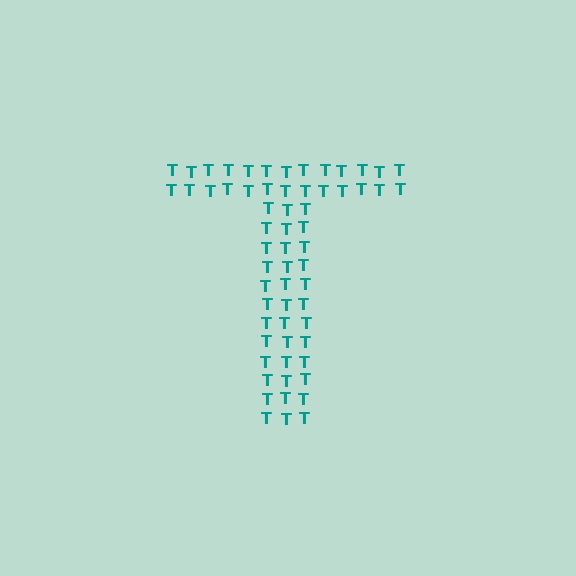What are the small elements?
The small elements are letter T's.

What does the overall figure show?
The overall figure shows the letter T.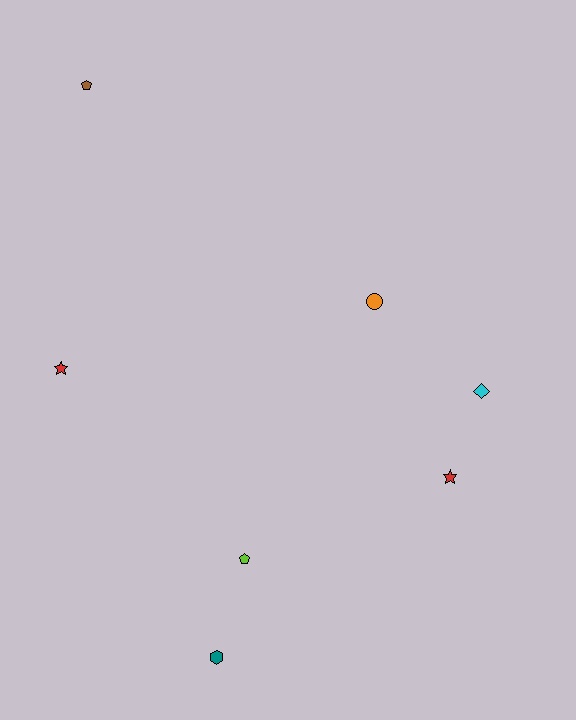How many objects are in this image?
There are 7 objects.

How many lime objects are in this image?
There is 1 lime object.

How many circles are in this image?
There is 1 circle.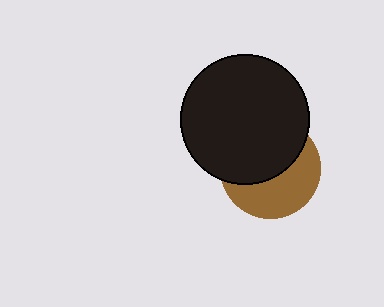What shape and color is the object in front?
The object in front is a black circle.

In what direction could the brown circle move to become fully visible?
The brown circle could move down. That would shift it out from behind the black circle entirely.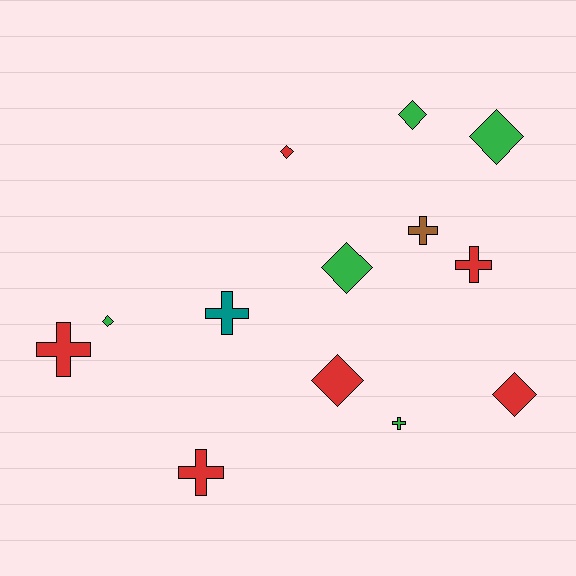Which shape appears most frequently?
Diamond, with 7 objects.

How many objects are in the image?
There are 13 objects.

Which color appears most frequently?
Red, with 6 objects.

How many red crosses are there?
There are 3 red crosses.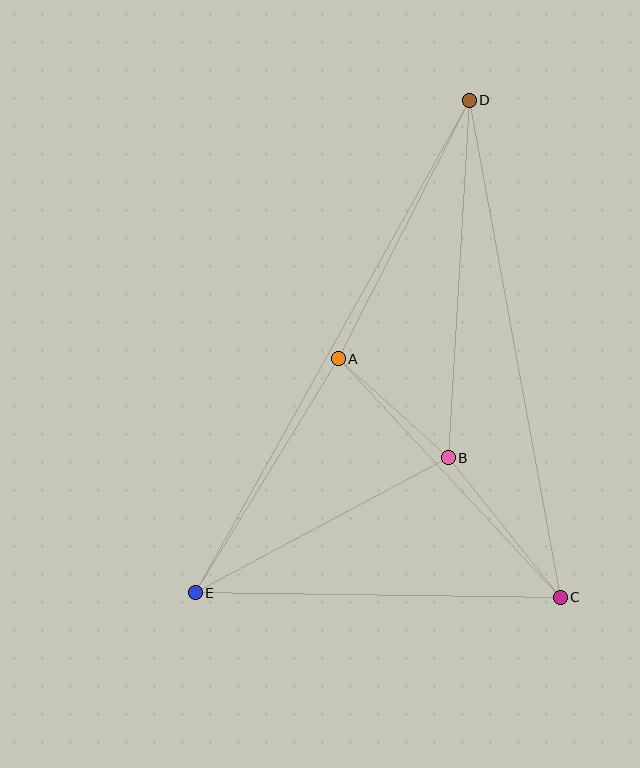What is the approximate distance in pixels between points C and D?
The distance between C and D is approximately 505 pixels.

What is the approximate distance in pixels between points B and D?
The distance between B and D is approximately 358 pixels.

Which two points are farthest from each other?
Points D and E are farthest from each other.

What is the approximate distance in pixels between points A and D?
The distance between A and D is approximately 290 pixels.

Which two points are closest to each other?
Points A and B are closest to each other.